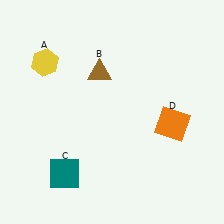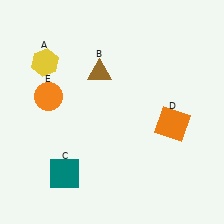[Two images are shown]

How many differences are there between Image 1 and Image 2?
There is 1 difference between the two images.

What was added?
An orange circle (E) was added in Image 2.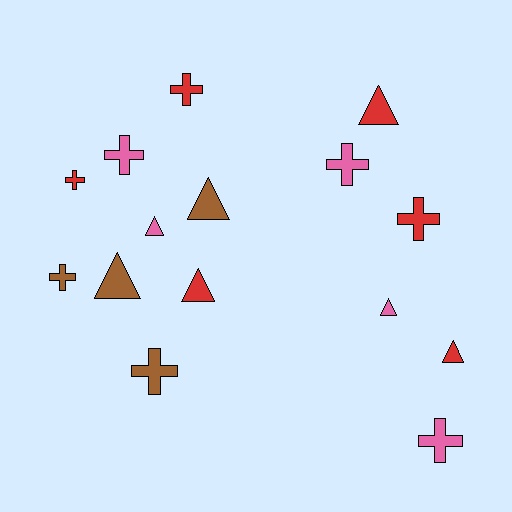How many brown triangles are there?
There are 2 brown triangles.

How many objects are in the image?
There are 15 objects.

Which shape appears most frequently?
Cross, with 8 objects.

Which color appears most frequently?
Red, with 6 objects.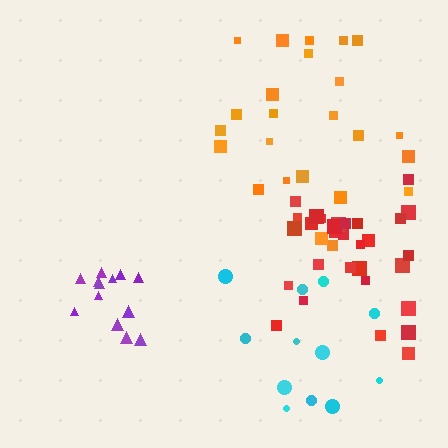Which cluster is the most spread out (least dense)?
Cyan.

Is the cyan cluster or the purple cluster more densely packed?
Purple.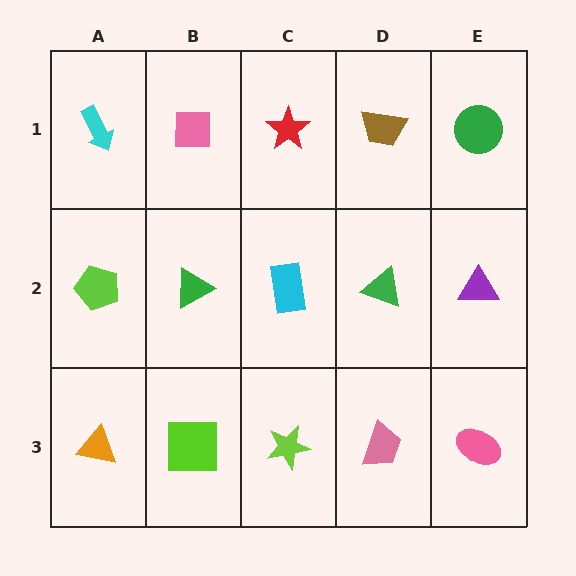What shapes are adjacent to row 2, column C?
A red star (row 1, column C), a lime star (row 3, column C), a green triangle (row 2, column B), a green triangle (row 2, column D).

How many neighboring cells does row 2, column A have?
3.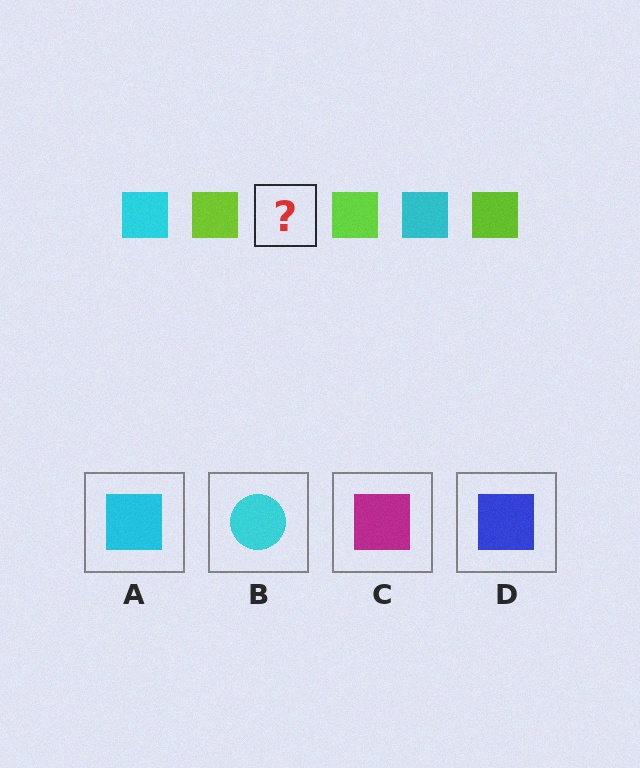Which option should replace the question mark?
Option A.